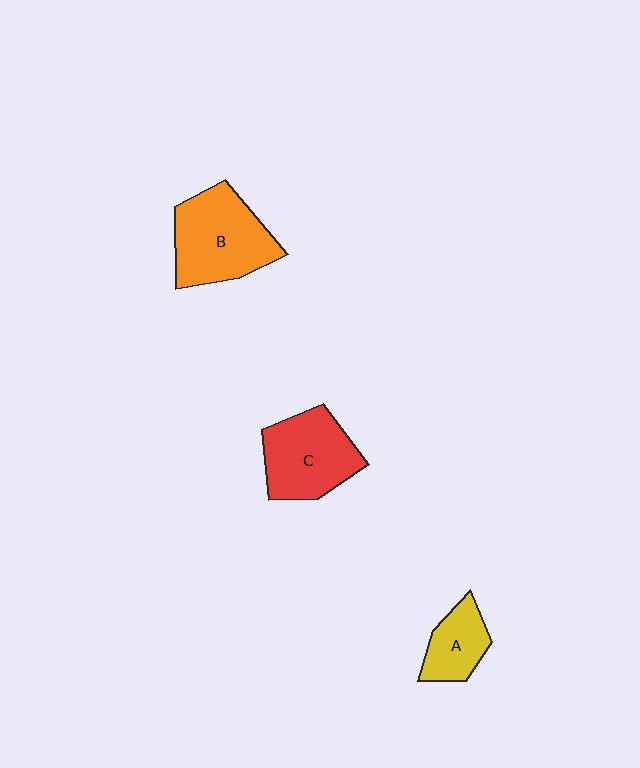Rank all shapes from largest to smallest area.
From largest to smallest: B (orange), C (red), A (yellow).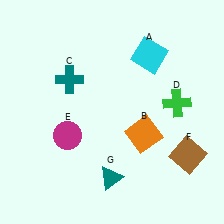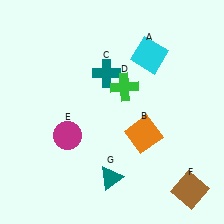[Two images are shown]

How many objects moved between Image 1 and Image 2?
3 objects moved between the two images.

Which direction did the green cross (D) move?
The green cross (D) moved left.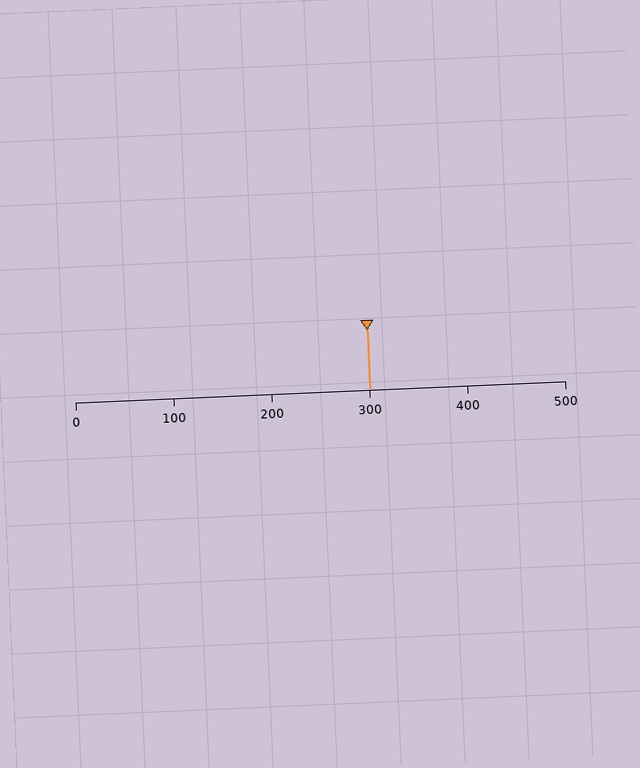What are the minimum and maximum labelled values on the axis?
The axis runs from 0 to 500.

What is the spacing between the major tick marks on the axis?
The major ticks are spaced 100 apart.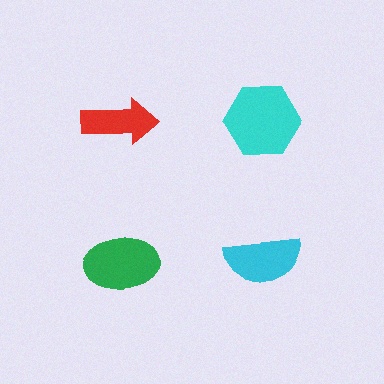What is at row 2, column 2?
A cyan semicircle.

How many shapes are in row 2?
2 shapes.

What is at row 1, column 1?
A red arrow.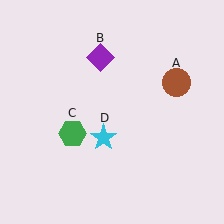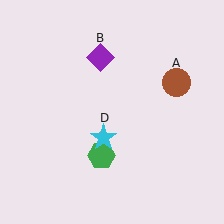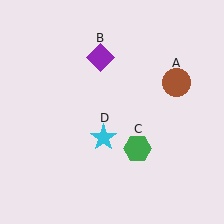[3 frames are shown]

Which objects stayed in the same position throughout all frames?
Brown circle (object A) and purple diamond (object B) and cyan star (object D) remained stationary.